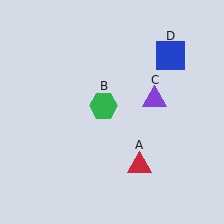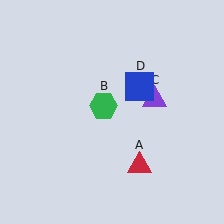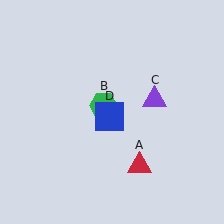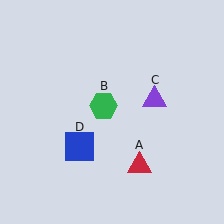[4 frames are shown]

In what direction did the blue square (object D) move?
The blue square (object D) moved down and to the left.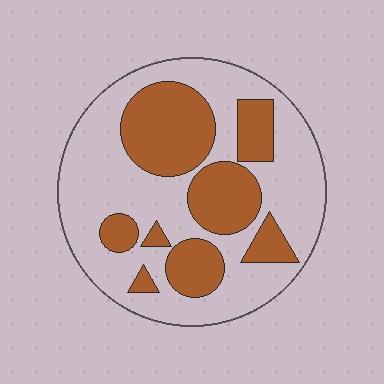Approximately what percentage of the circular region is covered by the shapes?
Approximately 35%.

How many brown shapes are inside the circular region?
8.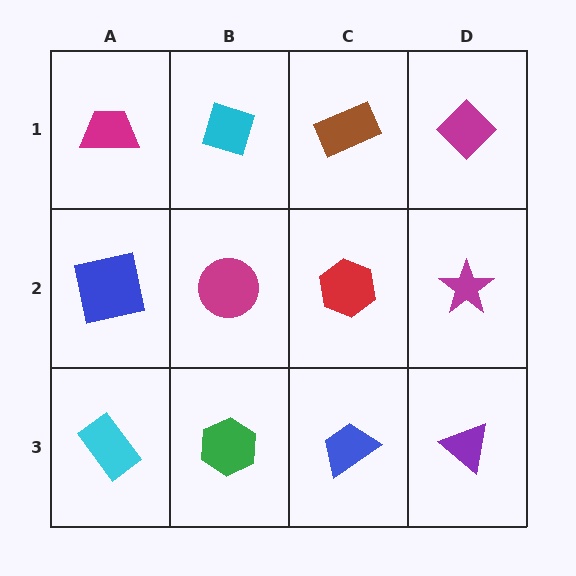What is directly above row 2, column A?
A magenta trapezoid.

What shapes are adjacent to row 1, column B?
A magenta circle (row 2, column B), a magenta trapezoid (row 1, column A), a brown rectangle (row 1, column C).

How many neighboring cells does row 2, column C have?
4.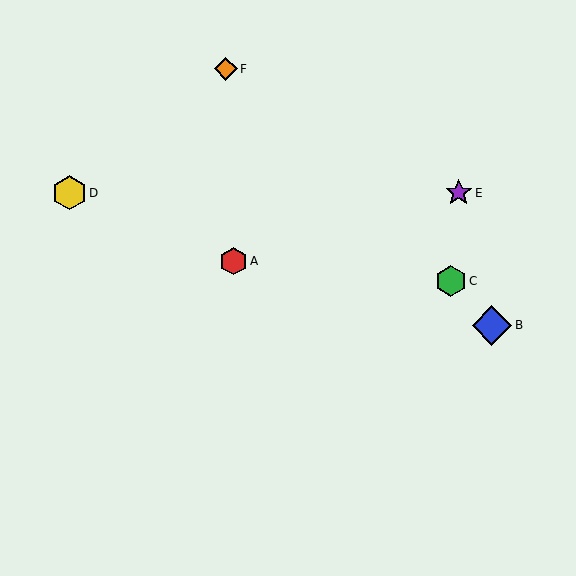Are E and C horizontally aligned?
No, E is at y≈193 and C is at y≈281.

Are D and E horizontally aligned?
Yes, both are at y≈193.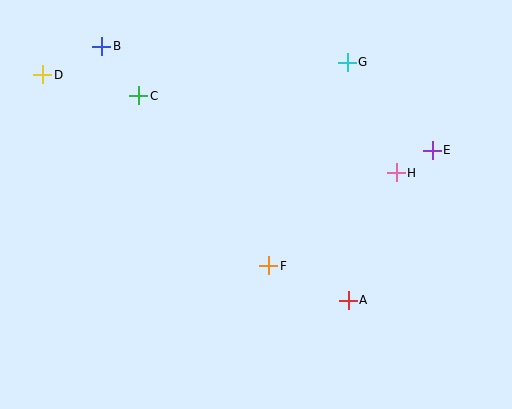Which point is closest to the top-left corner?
Point D is closest to the top-left corner.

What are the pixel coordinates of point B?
Point B is at (102, 46).